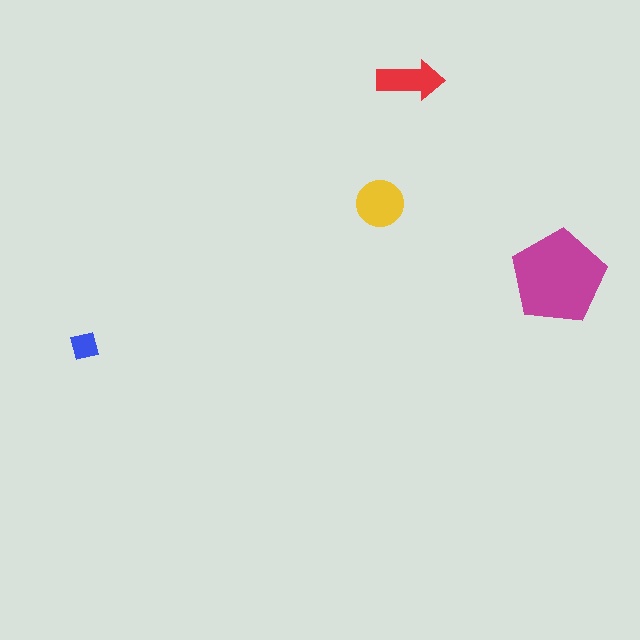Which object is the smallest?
The blue square.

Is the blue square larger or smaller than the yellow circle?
Smaller.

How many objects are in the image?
There are 4 objects in the image.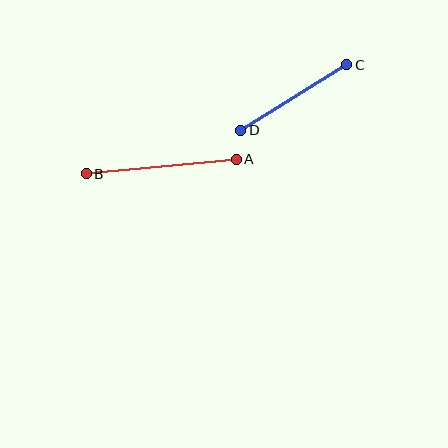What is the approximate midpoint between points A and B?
The midpoint is at approximately (161, 167) pixels.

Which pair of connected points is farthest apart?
Points A and B are farthest apart.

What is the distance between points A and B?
The distance is approximately 151 pixels.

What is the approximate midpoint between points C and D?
The midpoint is at approximately (294, 98) pixels.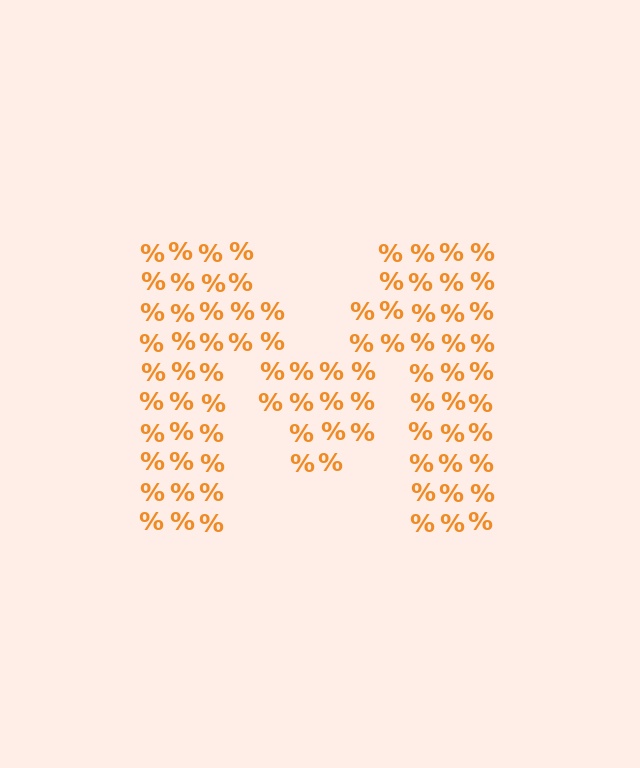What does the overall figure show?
The overall figure shows the letter M.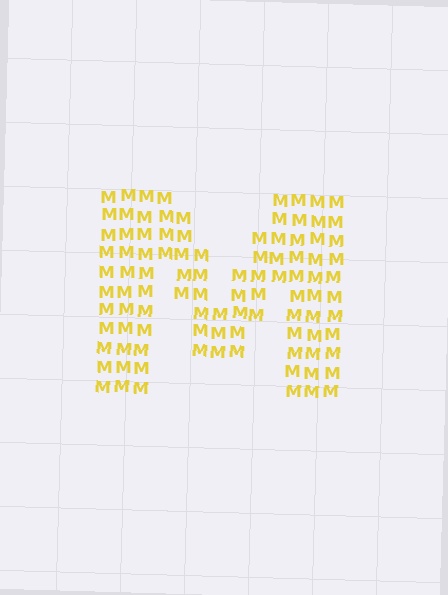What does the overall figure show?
The overall figure shows the letter M.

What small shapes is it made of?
It is made of small letter M's.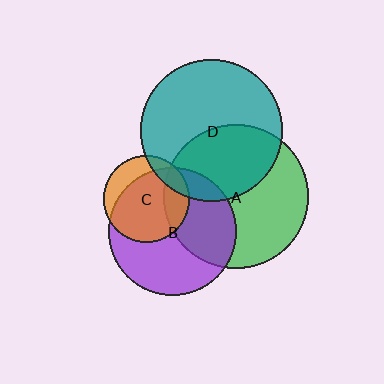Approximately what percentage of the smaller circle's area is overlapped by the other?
Approximately 75%.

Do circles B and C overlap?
Yes.